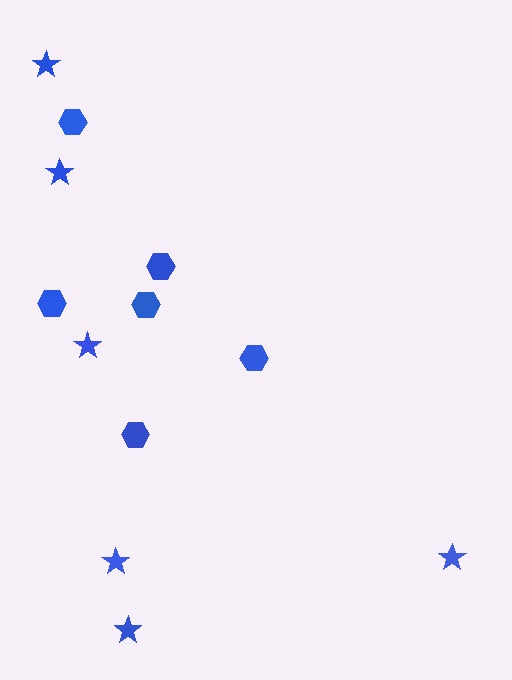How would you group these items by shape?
There are 2 groups: one group of hexagons (6) and one group of stars (6).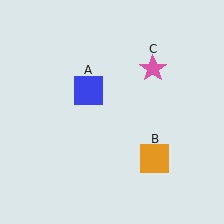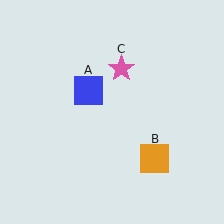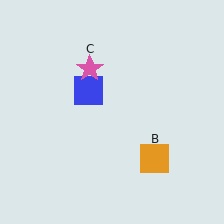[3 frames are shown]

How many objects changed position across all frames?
1 object changed position: pink star (object C).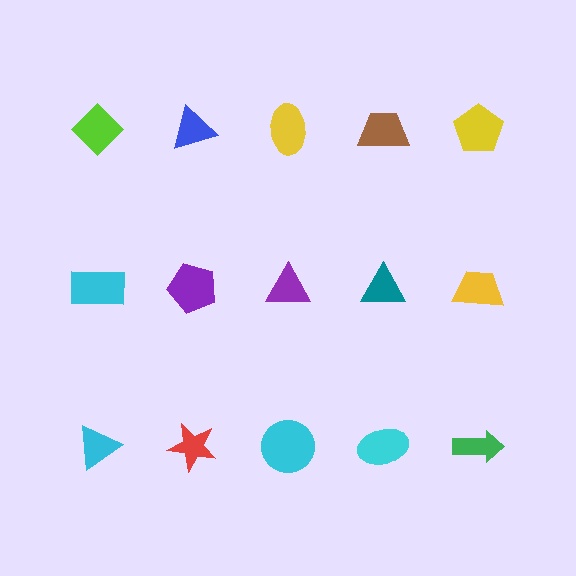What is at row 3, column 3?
A cyan circle.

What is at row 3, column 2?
A red star.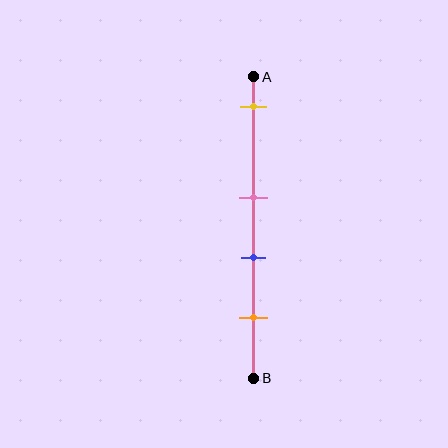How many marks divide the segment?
There are 4 marks dividing the segment.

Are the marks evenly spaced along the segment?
No, the marks are not evenly spaced.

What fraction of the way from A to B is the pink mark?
The pink mark is approximately 40% (0.4) of the way from A to B.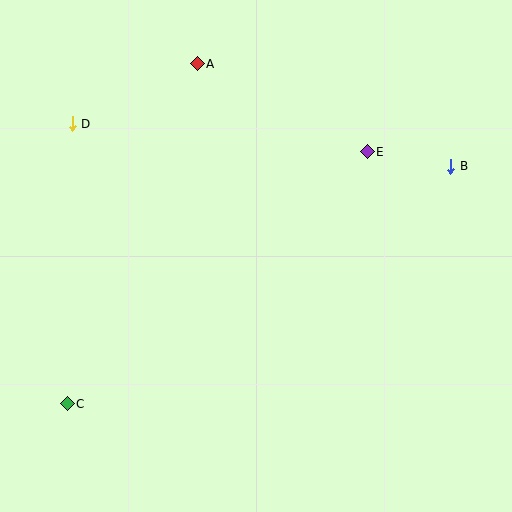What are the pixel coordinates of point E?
Point E is at (367, 152).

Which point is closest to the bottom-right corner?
Point B is closest to the bottom-right corner.